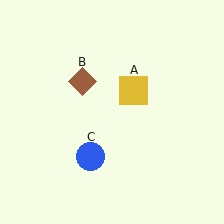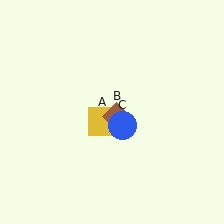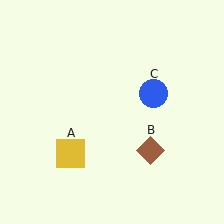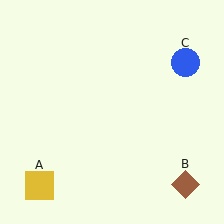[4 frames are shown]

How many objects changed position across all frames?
3 objects changed position: yellow square (object A), brown diamond (object B), blue circle (object C).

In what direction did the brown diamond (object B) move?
The brown diamond (object B) moved down and to the right.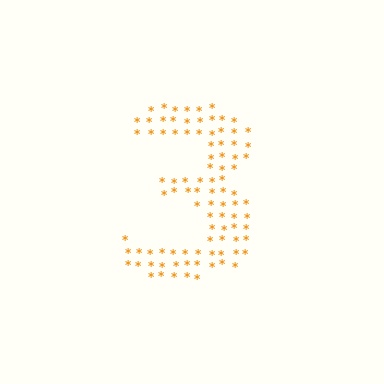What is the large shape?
The large shape is the digit 3.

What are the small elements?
The small elements are asterisks.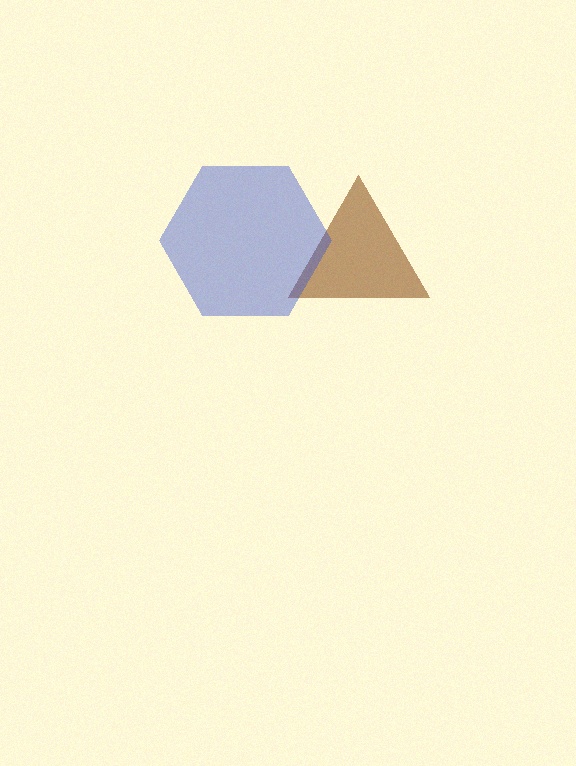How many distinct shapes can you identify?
There are 2 distinct shapes: a brown triangle, a blue hexagon.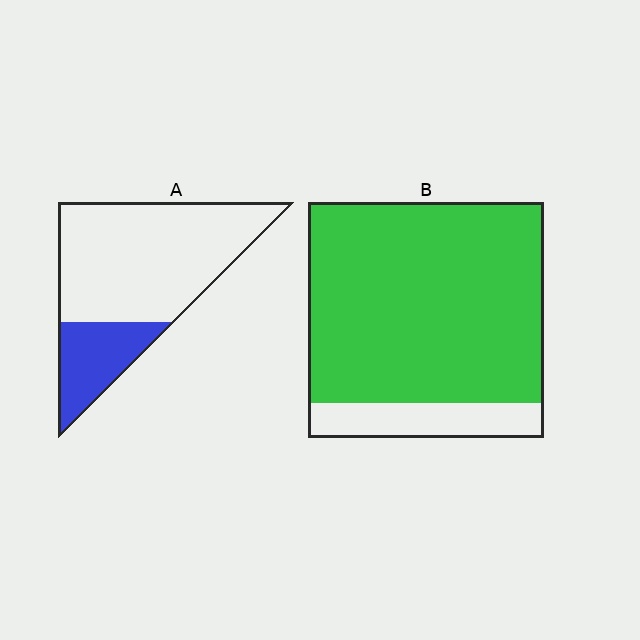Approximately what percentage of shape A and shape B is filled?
A is approximately 25% and B is approximately 85%.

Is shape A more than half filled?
No.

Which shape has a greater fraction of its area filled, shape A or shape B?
Shape B.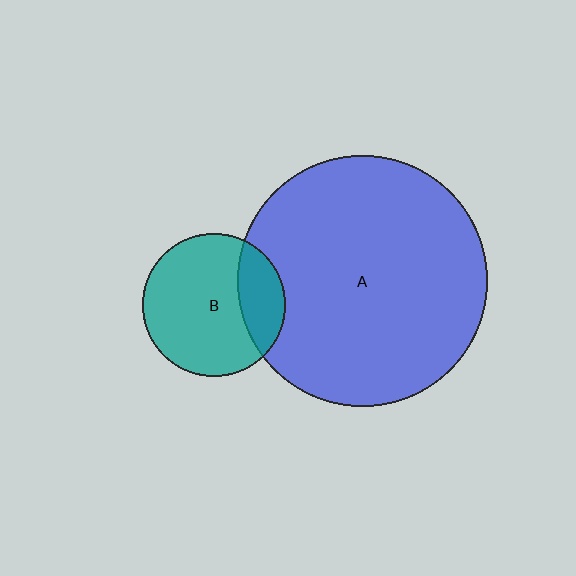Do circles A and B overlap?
Yes.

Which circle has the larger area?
Circle A (blue).